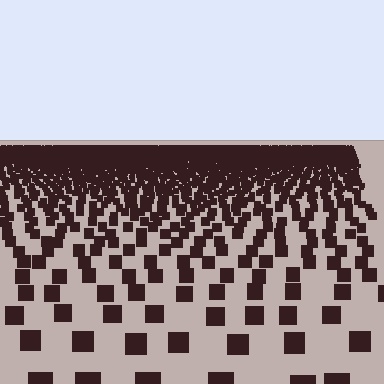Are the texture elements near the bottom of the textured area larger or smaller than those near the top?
Larger. Near the bottom, elements are closer to the viewer and appear at a bigger on-screen size.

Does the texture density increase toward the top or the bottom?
Density increases toward the top.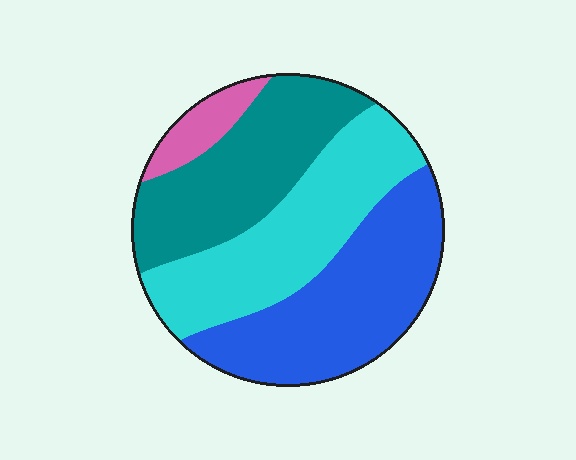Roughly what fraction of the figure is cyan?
Cyan covers about 30% of the figure.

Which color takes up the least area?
Pink, at roughly 5%.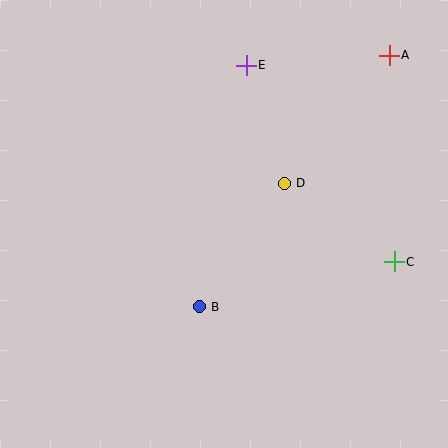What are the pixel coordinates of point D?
Point D is at (284, 183).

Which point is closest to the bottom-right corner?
Point C is closest to the bottom-right corner.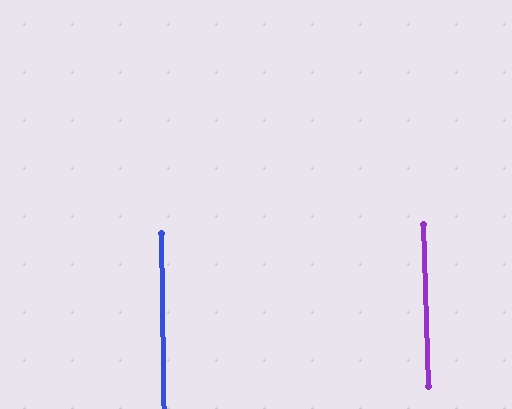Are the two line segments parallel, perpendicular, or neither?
Parallel — their directions differ by only 0.7°.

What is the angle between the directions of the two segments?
Approximately 1 degree.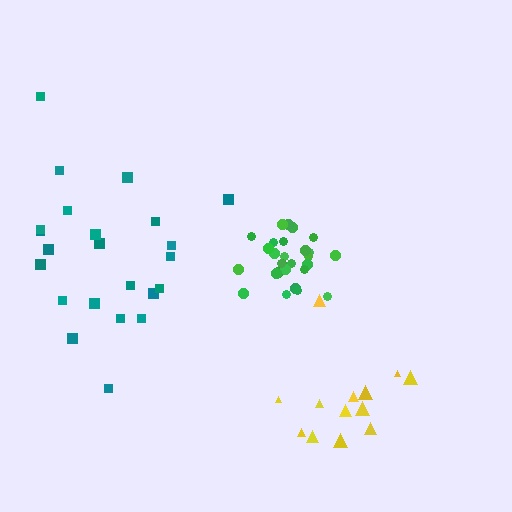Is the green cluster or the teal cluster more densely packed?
Green.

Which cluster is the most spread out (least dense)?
Teal.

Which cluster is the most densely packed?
Green.